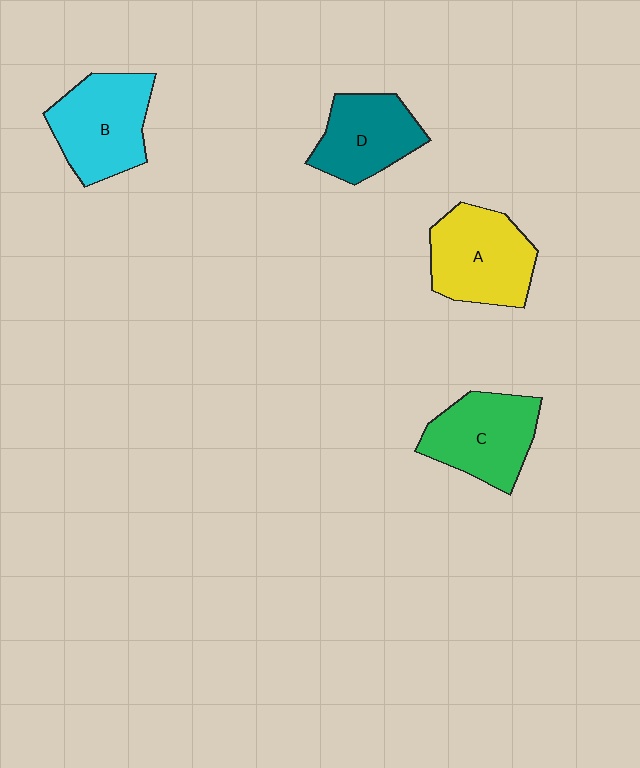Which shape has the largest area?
Shape A (yellow).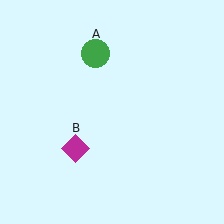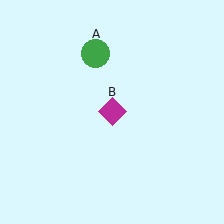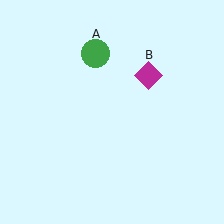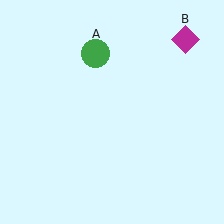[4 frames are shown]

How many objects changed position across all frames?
1 object changed position: magenta diamond (object B).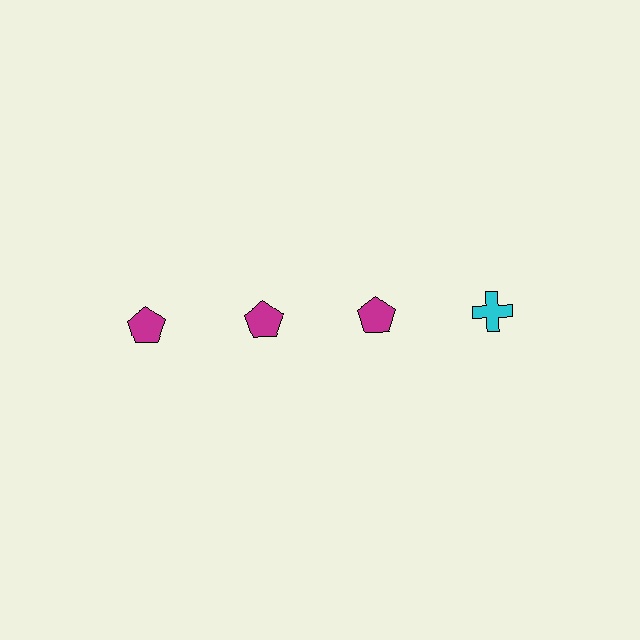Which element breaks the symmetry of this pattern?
The cyan cross in the top row, second from right column breaks the symmetry. All other shapes are magenta pentagons.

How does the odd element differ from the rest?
It differs in both color (cyan instead of magenta) and shape (cross instead of pentagon).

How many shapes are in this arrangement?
There are 4 shapes arranged in a grid pattern.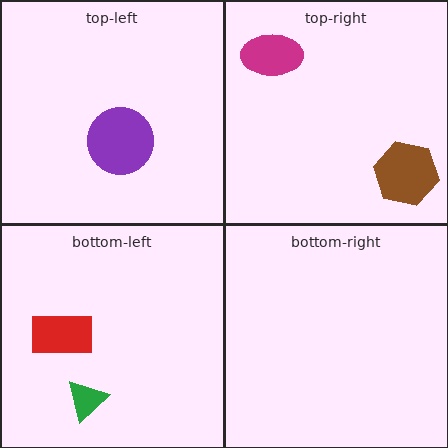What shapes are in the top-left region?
The purple circle.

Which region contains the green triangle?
The bottom-left region.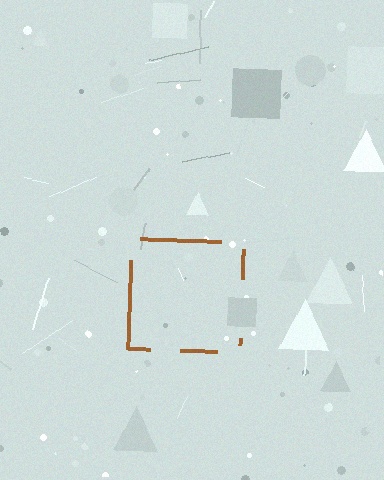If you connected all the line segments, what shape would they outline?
They would outline a square.